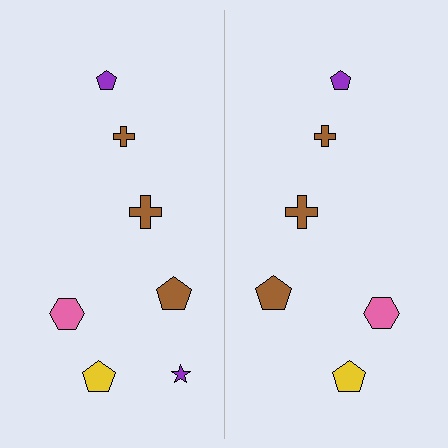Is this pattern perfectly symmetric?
No, the pattern is not perfectly symmetric. A purple star is missing from the right side.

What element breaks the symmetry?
A purple star is missing from the right side.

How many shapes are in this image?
There are 13 shapes in this image.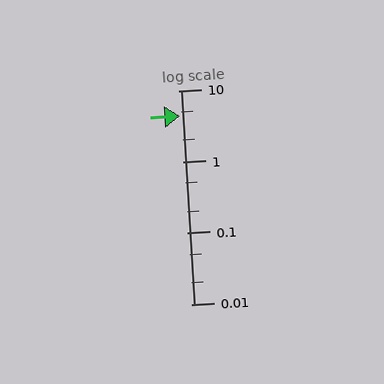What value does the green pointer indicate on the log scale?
The pointer indicates approximately 4.4.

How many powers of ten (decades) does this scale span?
The scale spans 3 decades, from 0.01 to 10.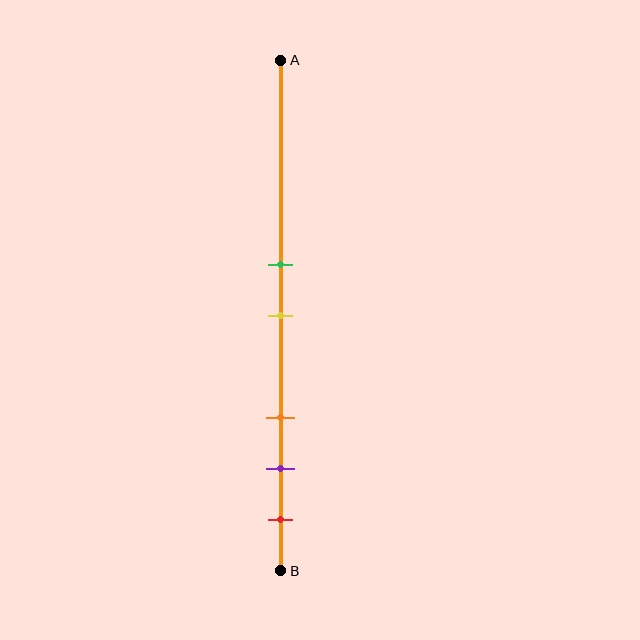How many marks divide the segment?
There are 5 marks dividing the segment.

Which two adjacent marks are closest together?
The green and yellow marks are the closest adjacent pair.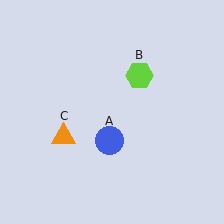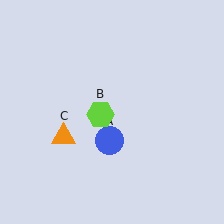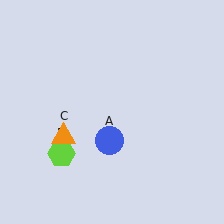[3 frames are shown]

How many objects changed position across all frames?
1 object changed position: lime hexagon (object B).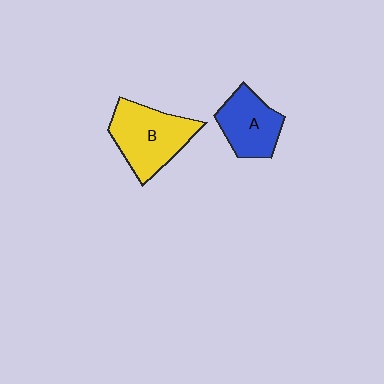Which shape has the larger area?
Shape B (yellow).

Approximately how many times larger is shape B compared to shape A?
Approximately 1.3 times.